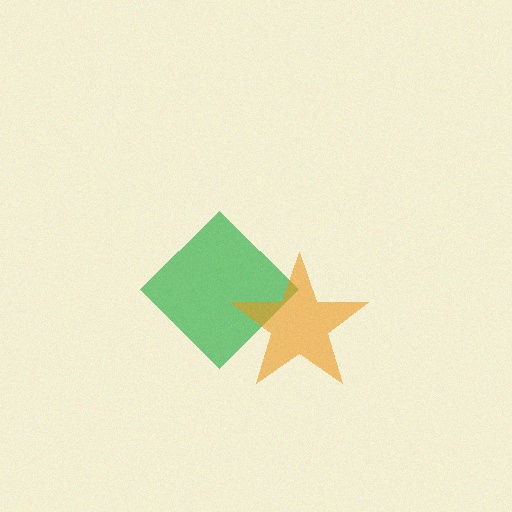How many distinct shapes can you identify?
There are 2 distinct shapes: a green diamond, an orange star.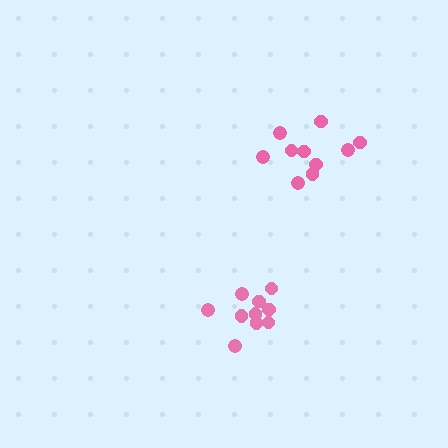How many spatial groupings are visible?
There are 2 spatial groupings.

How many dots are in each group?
Group 1: 10 dots, Group 2: 10 dots (20 total).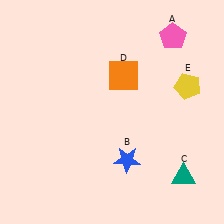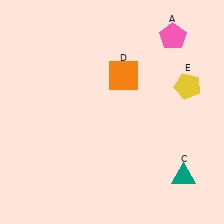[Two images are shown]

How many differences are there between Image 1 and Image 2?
There is 1 difference between the two images.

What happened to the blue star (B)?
The blue star (B) was removed in Image 2. It was in the bottom-right area of Image 1.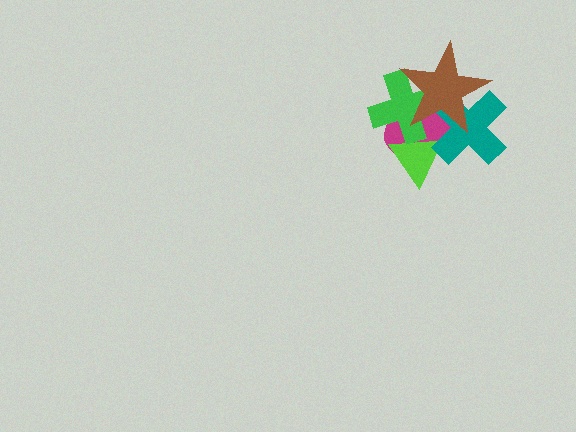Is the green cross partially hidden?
Yes, it is partially covered by another shape.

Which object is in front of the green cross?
The brown star is in front of the green cross.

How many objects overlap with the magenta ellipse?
4 objects overlap with the magenta ellipse.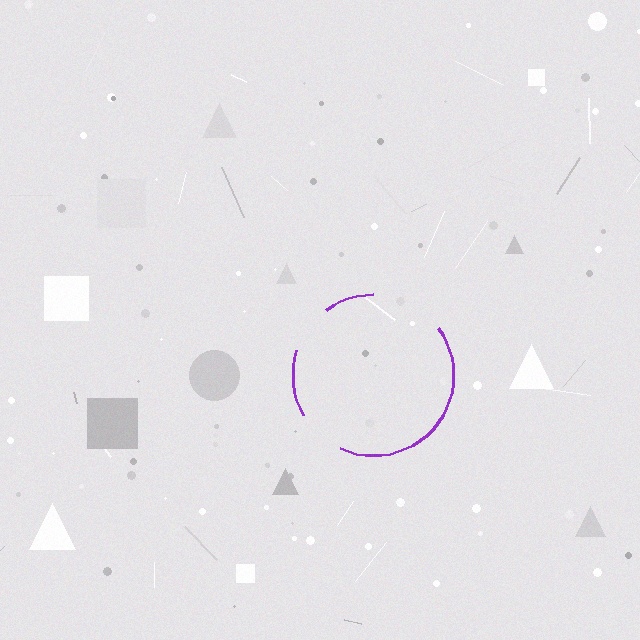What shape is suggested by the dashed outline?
The dashed outline suggests a circle.